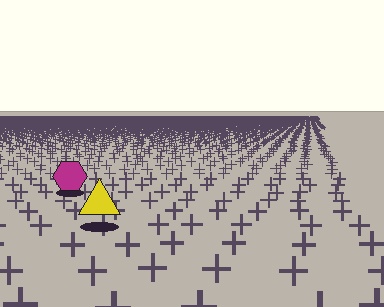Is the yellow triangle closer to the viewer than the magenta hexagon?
Yes. The yellow triangle is closer — you can tell from the texture gradient: the ground texture is coarser near it.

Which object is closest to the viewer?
The yellow triangle is closest. The texture marks near it are larger and more spread out.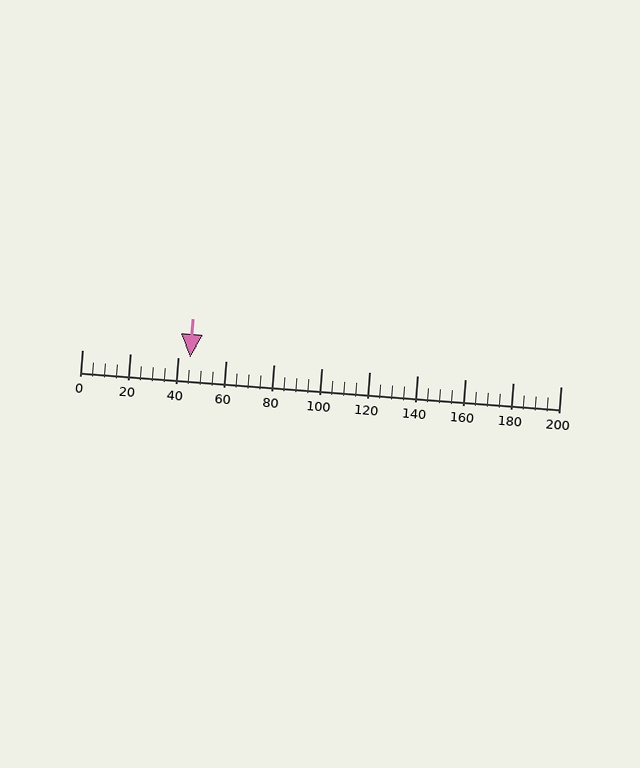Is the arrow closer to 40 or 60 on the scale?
The arrow is closer to 40.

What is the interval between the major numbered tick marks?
The major tick marks are spaced 20 units apart.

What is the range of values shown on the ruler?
The ruler shows values from 0 to 200.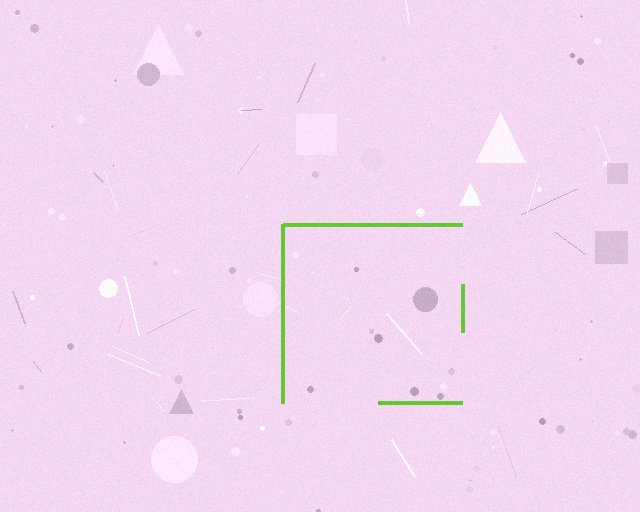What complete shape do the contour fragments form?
The contour fragments form a square.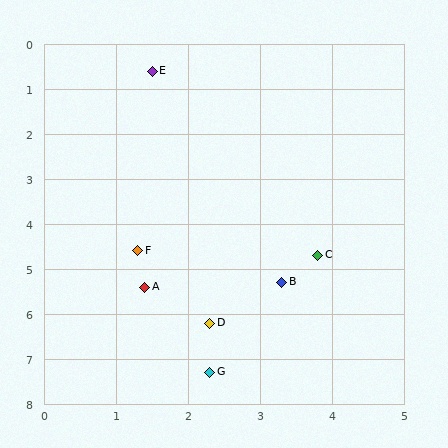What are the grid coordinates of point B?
Point B is at approximately (3.3, 5.3).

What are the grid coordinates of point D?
Point D is at approximately (2.3, 6.2).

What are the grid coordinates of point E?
Point E is at approximately (1.5, 0.6).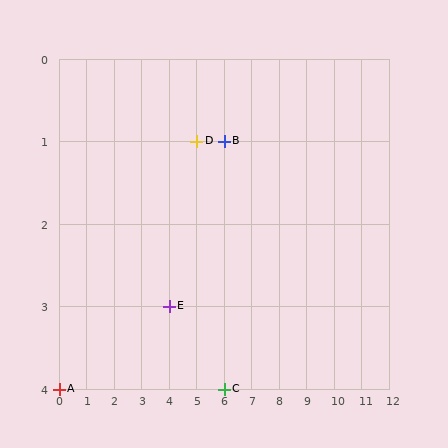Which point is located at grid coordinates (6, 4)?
Point C is at (6, 4).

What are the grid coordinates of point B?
Point B is at grid coordinates (6, 1).